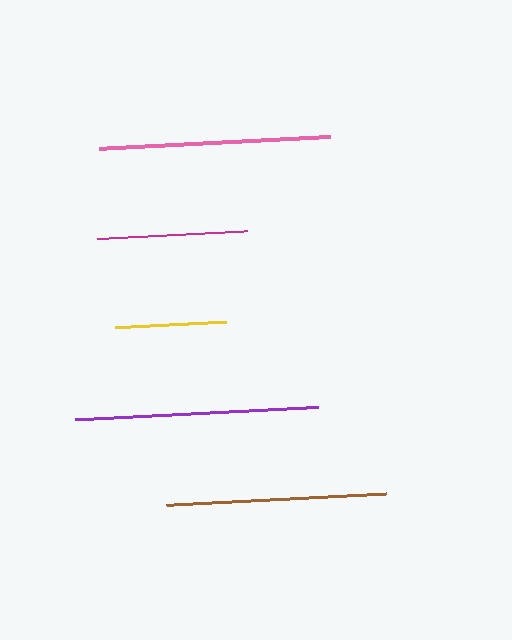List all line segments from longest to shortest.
From longest to shortest: purple, pink, brown, magenta, yellow.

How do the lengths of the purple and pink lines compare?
The purple and pink lines are approximately the same length.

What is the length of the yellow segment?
The yellow segment is approximately 112 pixels long.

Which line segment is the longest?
The purple line is the longest at approximately 243 pixels.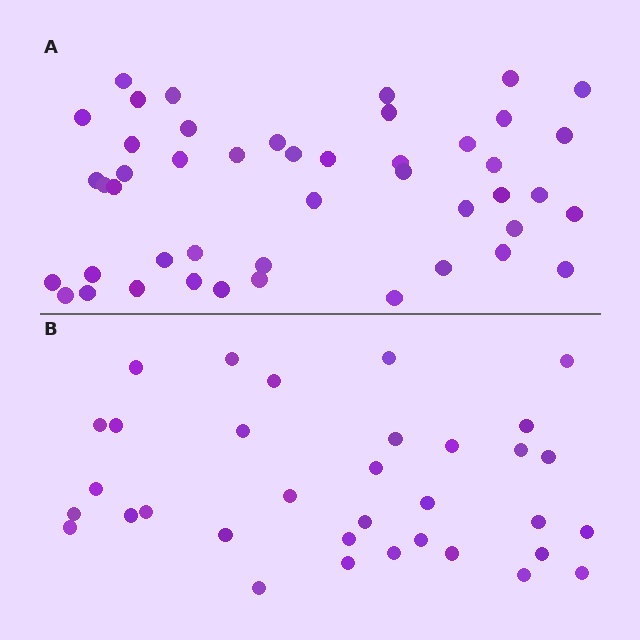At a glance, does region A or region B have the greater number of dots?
Region A (the top region) has more dots.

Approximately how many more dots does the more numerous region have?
Region A has roughly 12 or so more dots than region B.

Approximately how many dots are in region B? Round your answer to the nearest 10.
About 30 dots. (The exact count is 34, which rounds to 30.)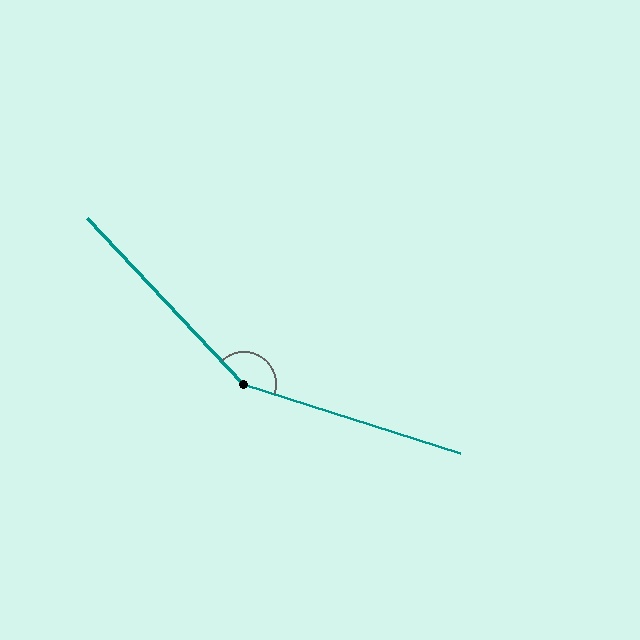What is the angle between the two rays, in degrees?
Approximately 151 degrees.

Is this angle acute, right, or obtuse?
It is obtuse.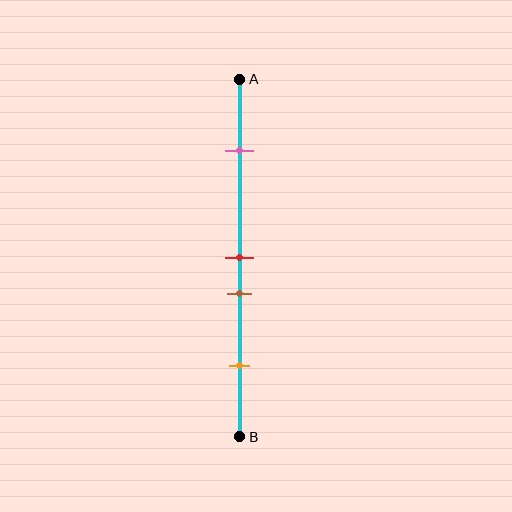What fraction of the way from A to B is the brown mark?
The brown mark is approximately 60% (0.6) of the way from A to B.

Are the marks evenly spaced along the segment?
No, the marks are not evenly spaced.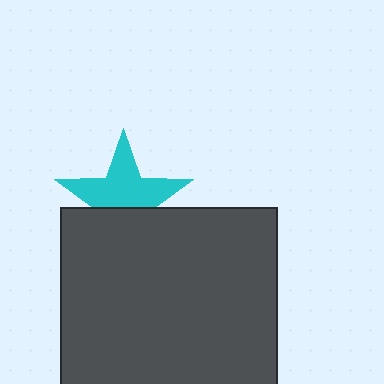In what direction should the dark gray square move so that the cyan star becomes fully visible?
The dark gray square should move down. That is the shortest direction to clear the overlap and leave the cyan star fully visible.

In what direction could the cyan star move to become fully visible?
The cyan star could move up. That would shift it out from behind the dark gray square entirely.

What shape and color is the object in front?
The object in front is a dark gray square.